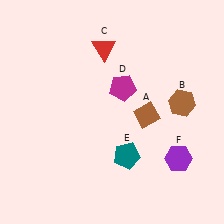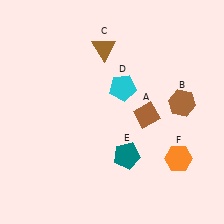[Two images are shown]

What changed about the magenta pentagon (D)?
In Image 1, D is magenta. In Image 2, it changed to cyan.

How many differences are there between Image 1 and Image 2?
There are 3 differences between the two images.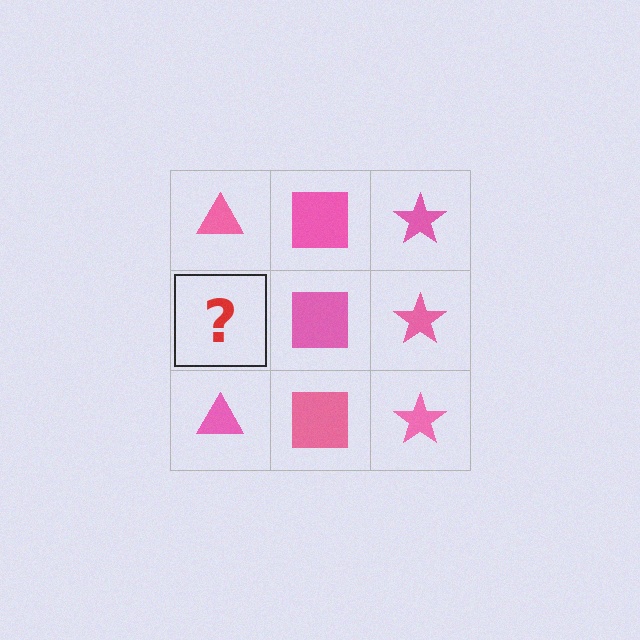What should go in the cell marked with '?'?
The missing cell should contain a pink triangle.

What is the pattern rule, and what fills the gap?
The rule is that each column has a consistent shape. The gap should be filled with a pink triangle.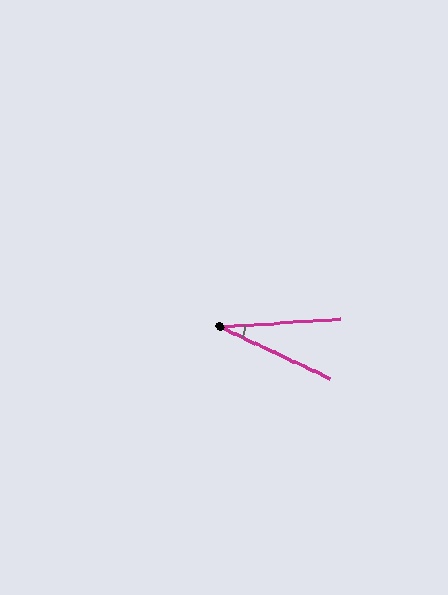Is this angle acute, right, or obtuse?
It is acute.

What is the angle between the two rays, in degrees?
Approximately 29 degrees.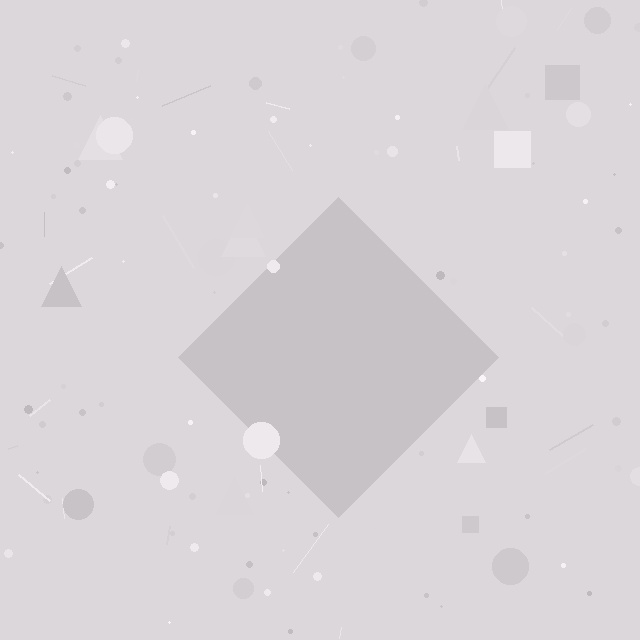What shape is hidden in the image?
A diamond is hidden in the image.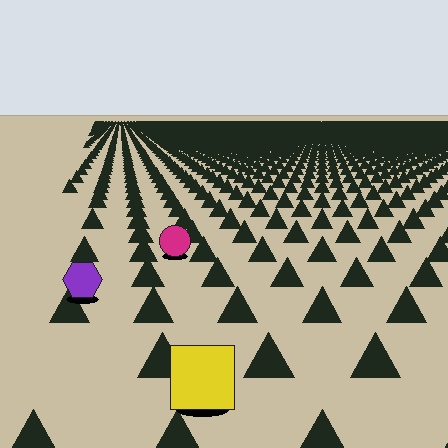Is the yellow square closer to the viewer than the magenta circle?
Yes. The yellow square is closer — you can tell from the texture gradient: the ground texture is coarser near it.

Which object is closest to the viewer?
The yellow square is closest. The texture marks near it are larger and more spread out.